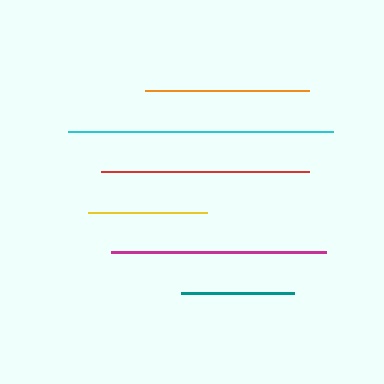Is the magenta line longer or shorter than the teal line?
The magenta line is longer than the teal line.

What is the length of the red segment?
The red segment is approximately 208 pixels long.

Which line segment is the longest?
The cyan line is the longest at approximately 265 pixels.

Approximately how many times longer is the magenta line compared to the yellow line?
The magenta line is approximately 1.8 times the length of the yellow line.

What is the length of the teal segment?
The teal segment is approximately 113 pixels long.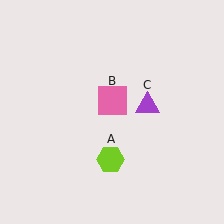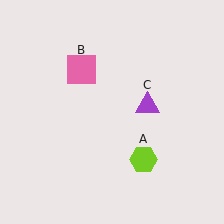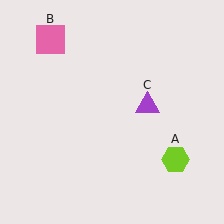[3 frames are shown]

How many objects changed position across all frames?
2 objects changed position: lime hexagon (object A), pink square (object B).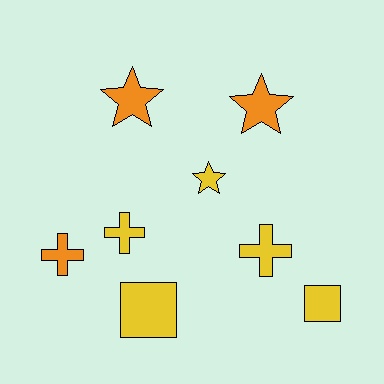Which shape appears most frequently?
Star, with 3 objects.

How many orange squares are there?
There are no orange squares.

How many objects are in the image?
There are 8 objects.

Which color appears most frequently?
Yellow, with 5 objects.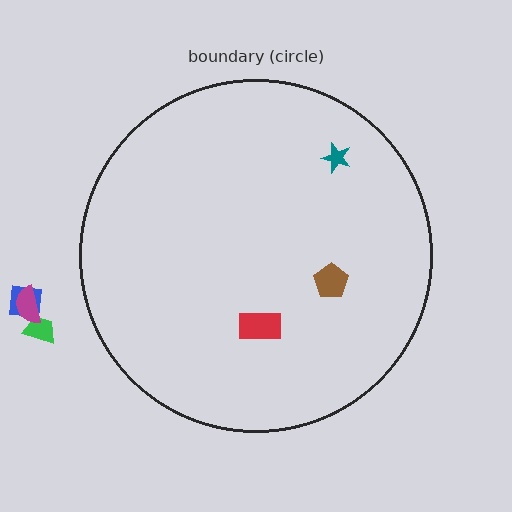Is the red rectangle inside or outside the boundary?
Inside.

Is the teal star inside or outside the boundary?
Inside.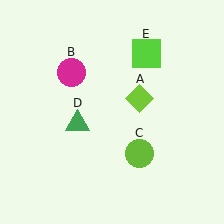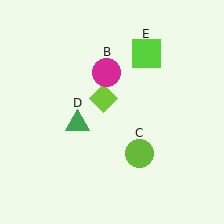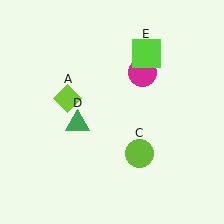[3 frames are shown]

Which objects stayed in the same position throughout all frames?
Lime circle (object C) and green triangle (object D) and lime square (object E) remained stationary.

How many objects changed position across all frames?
2 objects changed position: lime diamond (object A), magenta circle (object B).